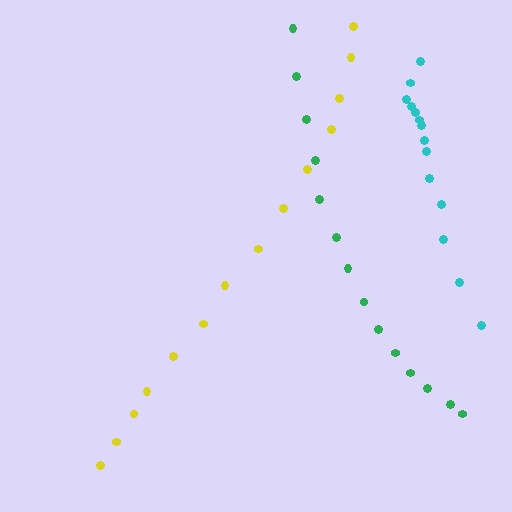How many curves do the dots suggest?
There are 3 distinct paths.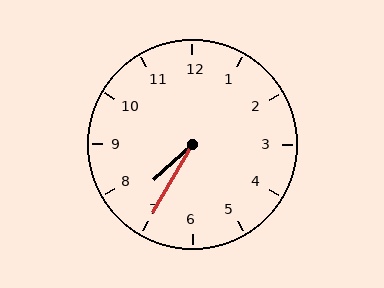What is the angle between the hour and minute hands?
Approximately 18 degrees.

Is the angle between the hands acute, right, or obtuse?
It is acute.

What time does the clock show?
7:35.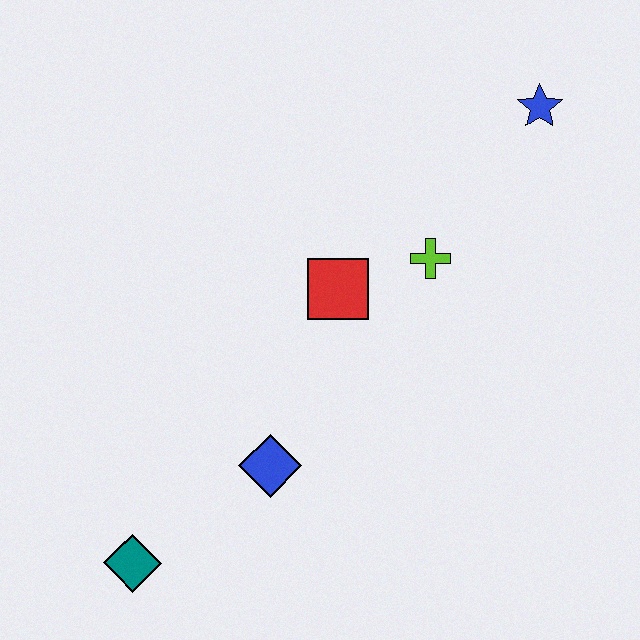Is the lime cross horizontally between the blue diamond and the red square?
No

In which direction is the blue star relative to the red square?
The blue star is to the right of the red square.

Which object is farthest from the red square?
The teal diamond is farthest from the red square.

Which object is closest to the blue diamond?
The teal diamond is closest to the blue diamond.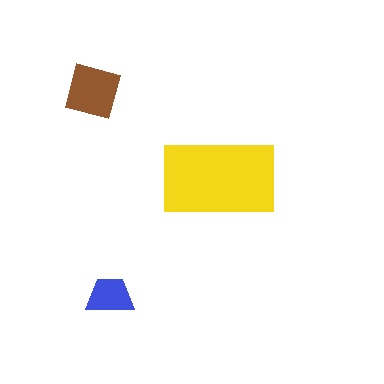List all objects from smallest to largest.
The blue trapezoid, the brown square, the yellow rectangle.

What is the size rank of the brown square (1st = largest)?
2nd.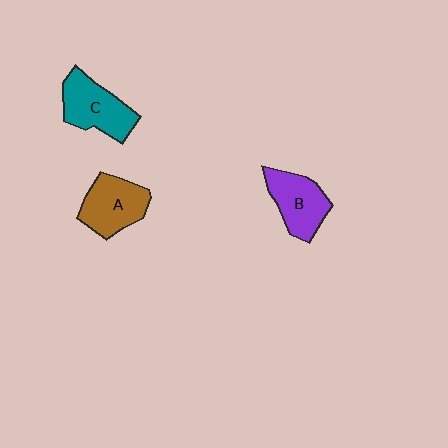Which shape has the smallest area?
Shape B (purple).